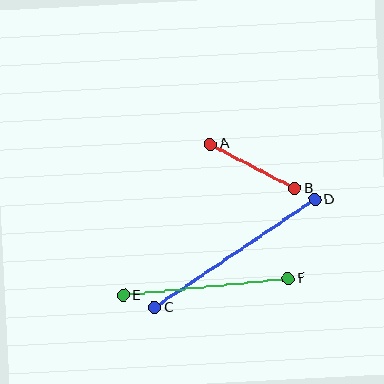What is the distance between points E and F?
The distance is approximately 166 pixels.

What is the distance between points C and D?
The distance is approximately 193 pixels.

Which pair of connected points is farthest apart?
Points C and D are farthest apart.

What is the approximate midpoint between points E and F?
The midpoint is at approximately (206, 287) pixels.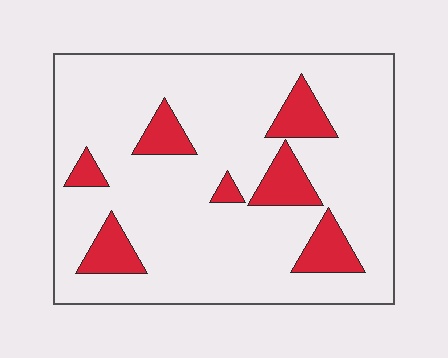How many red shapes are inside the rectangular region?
7.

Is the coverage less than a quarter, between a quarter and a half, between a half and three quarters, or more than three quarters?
Less than a quarter.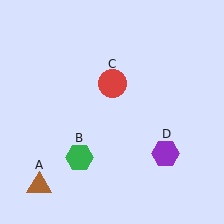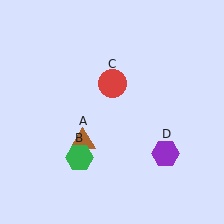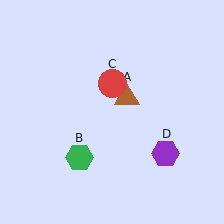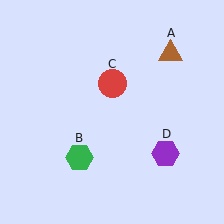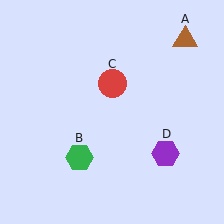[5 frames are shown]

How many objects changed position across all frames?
1 object changed position: brown triangle (object A).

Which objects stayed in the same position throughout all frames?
Green hexagon (object B) and red circle (object C) and purple hexagon (object D) remained stationary.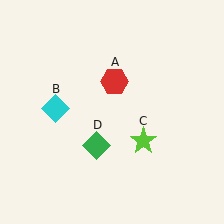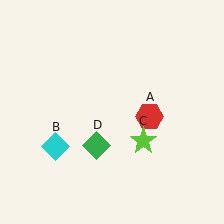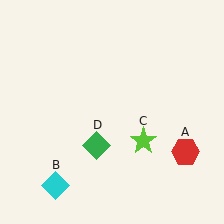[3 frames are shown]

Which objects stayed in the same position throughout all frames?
Lime star (object C) and green diamond (object D) remained stationary.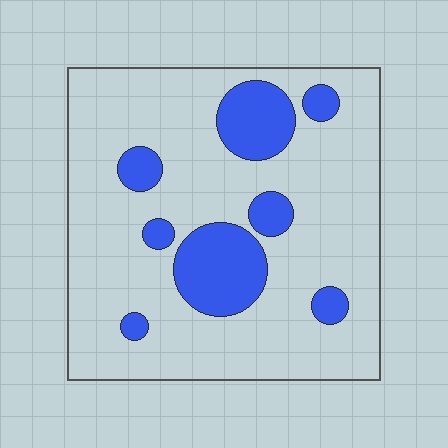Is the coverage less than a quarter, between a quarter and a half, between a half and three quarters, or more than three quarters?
Less than a quarter.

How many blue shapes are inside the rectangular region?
8.